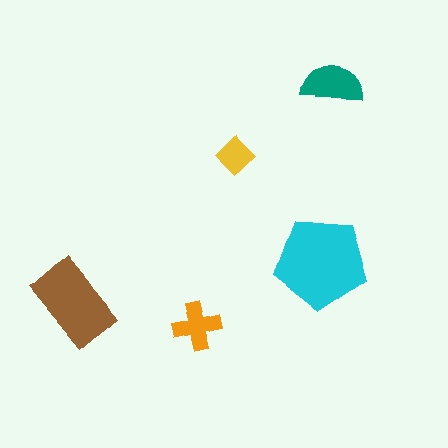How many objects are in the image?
There are 5 objects in the image.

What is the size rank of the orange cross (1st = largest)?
4th.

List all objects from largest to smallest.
The cyan pentagon, the brown rectangle, the teal semicircle, the orange cross, the yellow diamond.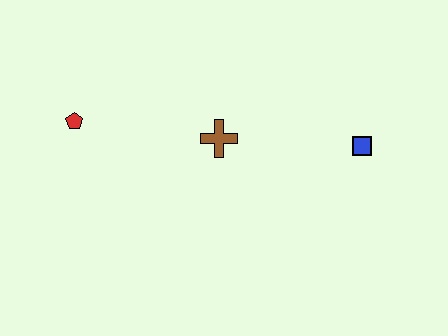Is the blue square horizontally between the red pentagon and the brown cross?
No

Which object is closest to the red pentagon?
The brown cross is closest to the red pentagon.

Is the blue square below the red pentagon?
Yes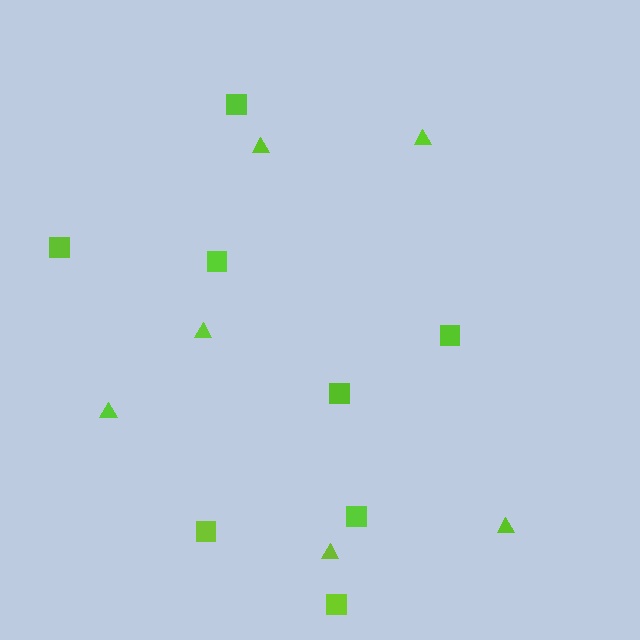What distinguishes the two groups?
There are 2 groups: one group of squares (8) and one group of triangles (6).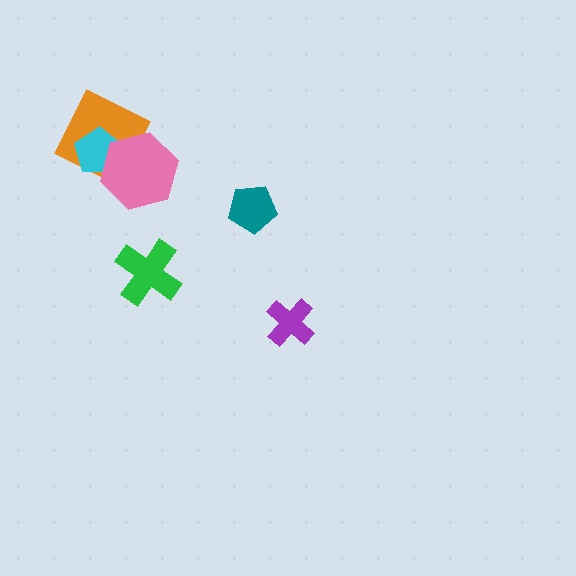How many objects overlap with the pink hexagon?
2 objects overlap with the pink hexagon.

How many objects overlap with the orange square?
2 objects overlap with the orange square.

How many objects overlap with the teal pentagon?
0 objects overlap with the teal pentagon.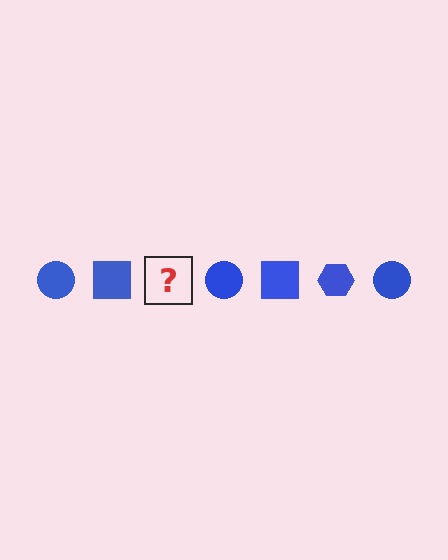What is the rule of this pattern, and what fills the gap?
The rule is that the pattern cycles through circle, square, hexagon shapes in blue. The gap should be filled with a blue hexagon.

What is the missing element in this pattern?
The missing element is a blue hexagon.